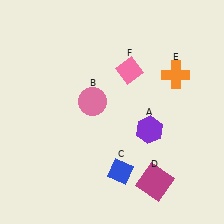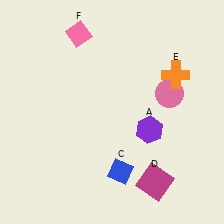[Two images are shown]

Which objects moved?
The objects that moved are: the pink circle (B), the pink diamond (F).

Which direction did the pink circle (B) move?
The pink circle (B) moved right.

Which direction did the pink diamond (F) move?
The pink diamond (F) moved left.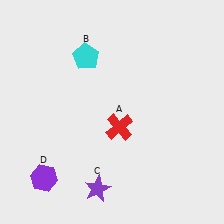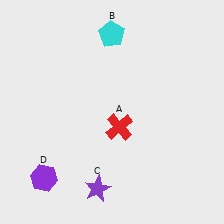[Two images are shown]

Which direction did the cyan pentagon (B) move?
The cyan pentagon (B) moved right.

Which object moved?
The cyan pentagon (B) moved right.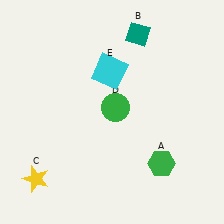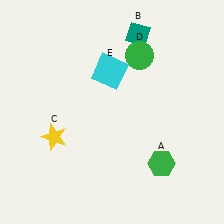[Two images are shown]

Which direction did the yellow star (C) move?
The yellow star (C) moved up.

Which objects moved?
The objects that moved are: the yellow star (C), the green circle (D).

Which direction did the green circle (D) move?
The green circle (D) moved up.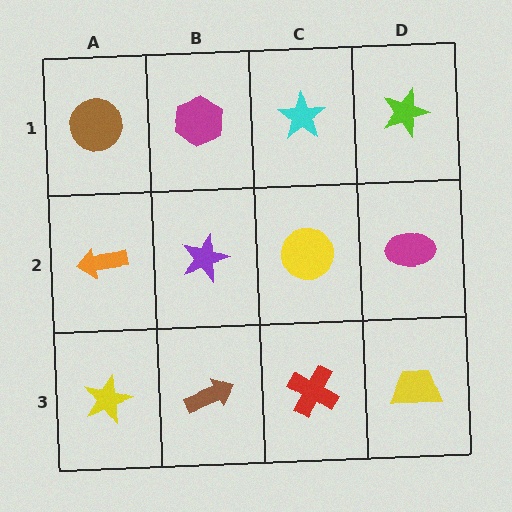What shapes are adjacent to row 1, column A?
An orange arrow (row 2, column A), a magenta hexagon (row 1, column B).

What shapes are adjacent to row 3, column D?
A magenta ellipse (row 2, column D), a red cross (row 3, column C).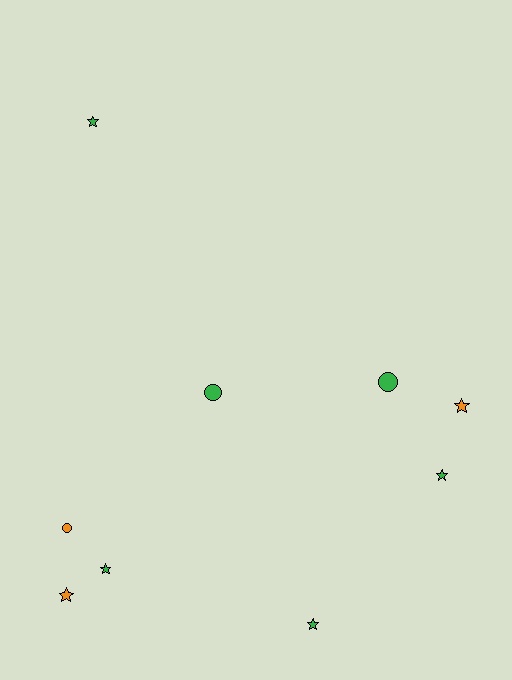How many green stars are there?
There are 4 green stars.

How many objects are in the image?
There are 9 objects.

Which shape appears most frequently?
Star, with 6 objects.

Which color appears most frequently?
Green, with 6 objects.